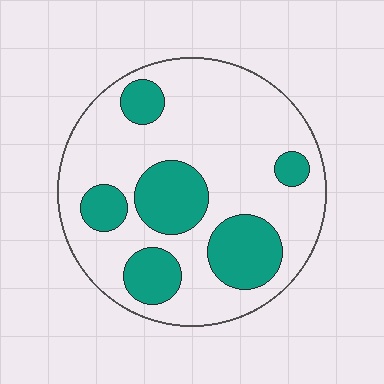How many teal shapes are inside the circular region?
6.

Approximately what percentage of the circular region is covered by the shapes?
Approximately 30%.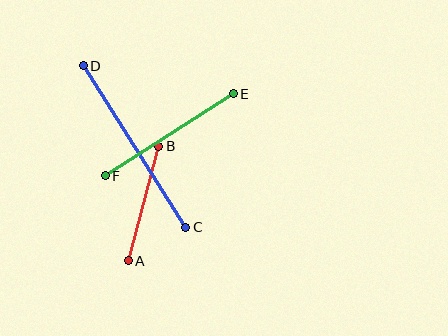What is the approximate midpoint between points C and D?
The midpoint is at approximately (135, 147) pixels.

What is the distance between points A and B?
The distance is approximately 119 pixels.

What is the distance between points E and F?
The distance is approximately 152 pixels.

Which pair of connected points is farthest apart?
Points C and D are farthest apart.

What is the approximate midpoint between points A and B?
The midpoint is at approximately (144, 203) pixels.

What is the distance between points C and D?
The distance is approximately 191 pixels.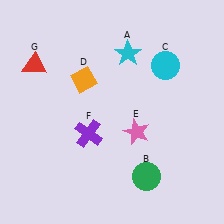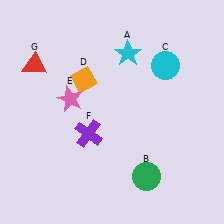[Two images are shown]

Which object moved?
The pink star (E) moved left.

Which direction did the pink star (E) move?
The pink star (E) moved left.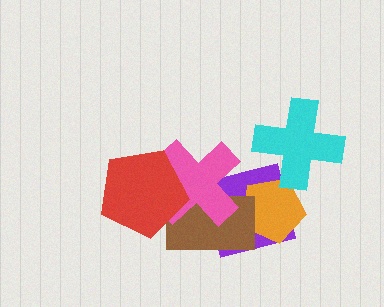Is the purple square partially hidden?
Yes, it is partially covered by another shape.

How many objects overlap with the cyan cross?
1 object overlaps with the cyan cross.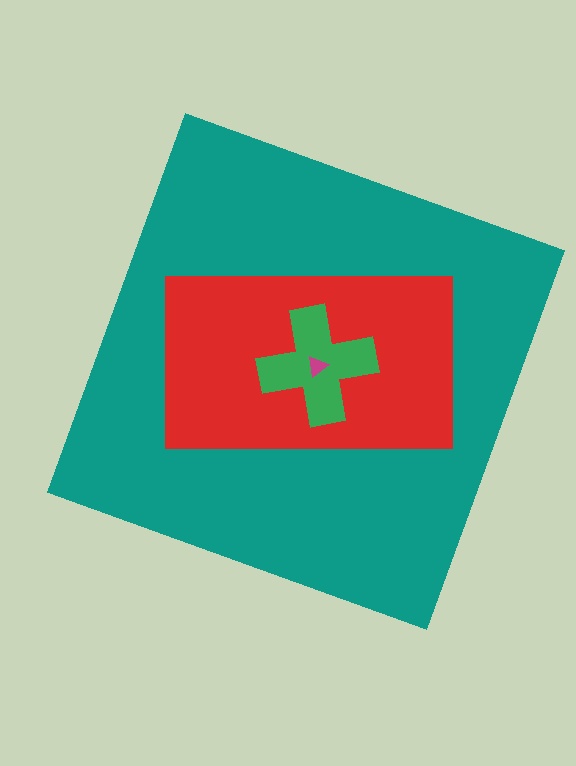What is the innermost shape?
The magenta triangle.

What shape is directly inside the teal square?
The red rectangle.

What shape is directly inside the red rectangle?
The green cross.